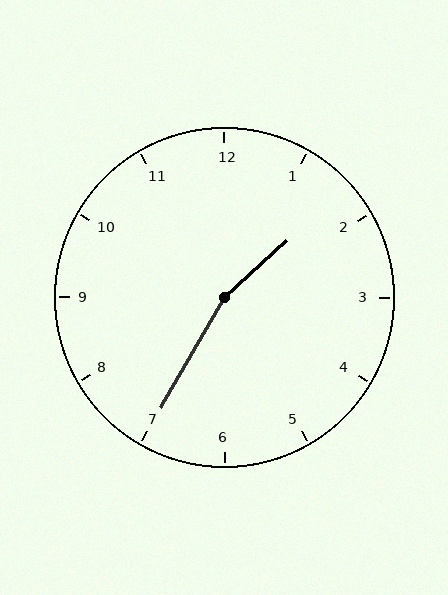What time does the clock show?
1:35.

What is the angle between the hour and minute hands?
Approximately 162 degrees.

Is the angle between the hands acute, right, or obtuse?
It is obtuse.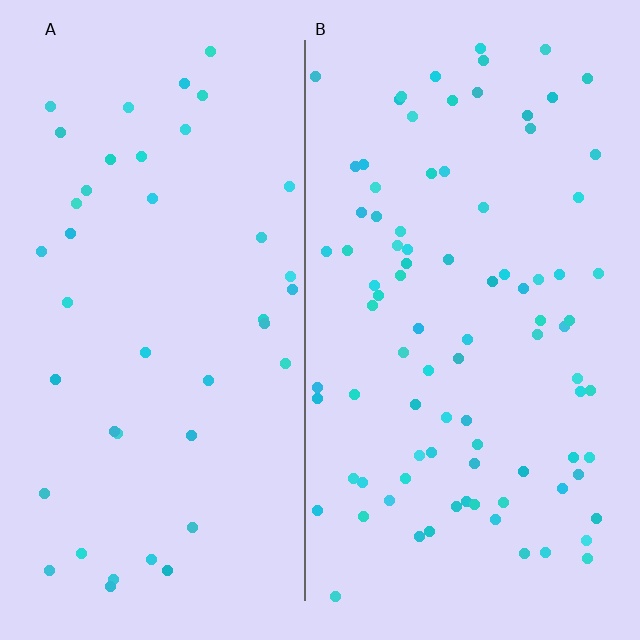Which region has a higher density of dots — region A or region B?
B (the right).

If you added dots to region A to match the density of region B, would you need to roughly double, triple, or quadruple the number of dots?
Approximately double.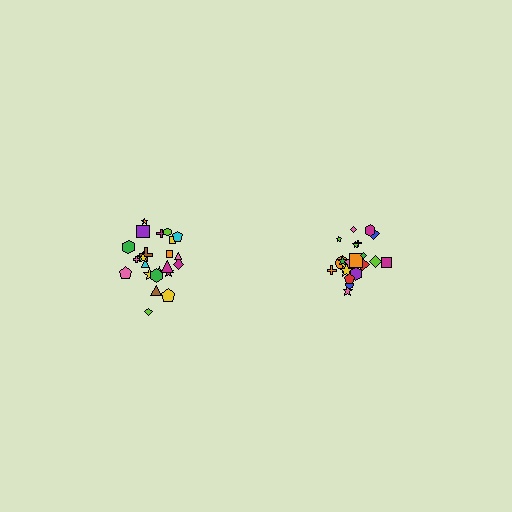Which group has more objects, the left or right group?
The left group.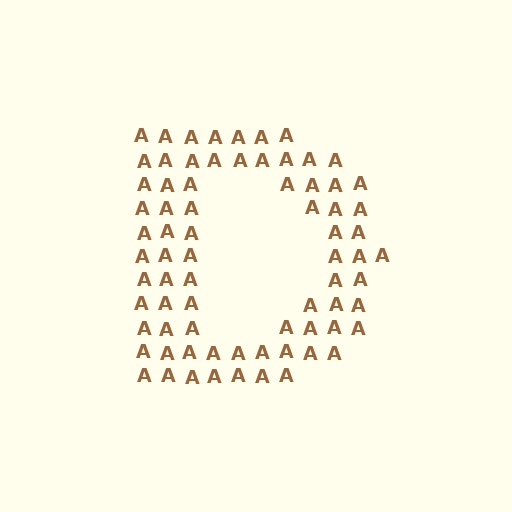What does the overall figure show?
The overall figure shows the letter D.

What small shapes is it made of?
It is made of small letter A's.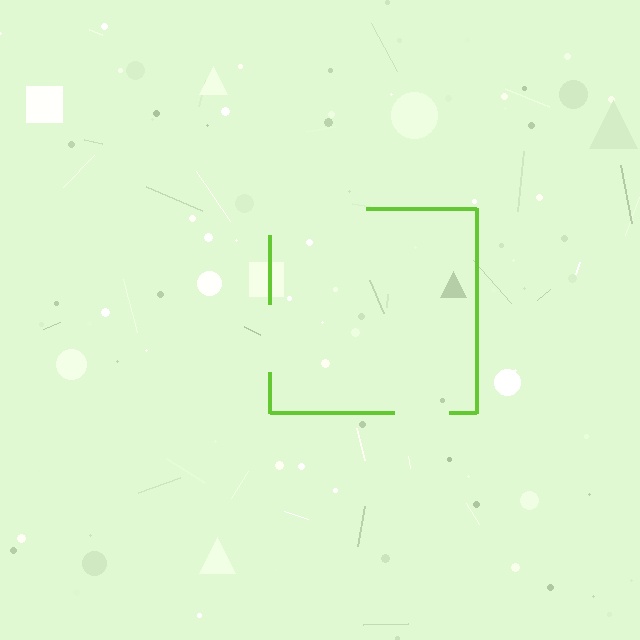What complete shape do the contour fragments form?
The contour fragments form a square.